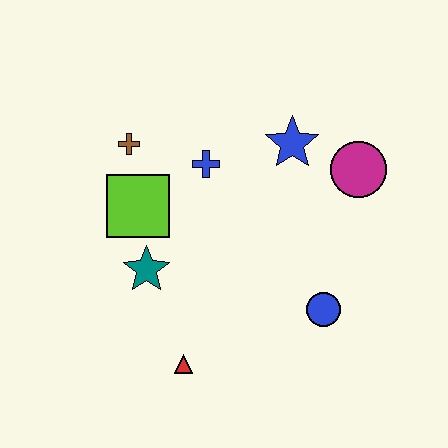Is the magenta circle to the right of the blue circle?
Yes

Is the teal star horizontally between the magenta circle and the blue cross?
No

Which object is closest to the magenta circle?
The blue star is closest to the magenta circle.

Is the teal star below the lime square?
Yes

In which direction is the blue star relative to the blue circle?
The blue star is above the blue circle.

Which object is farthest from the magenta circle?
The red triangle is farthest from the magenta circle.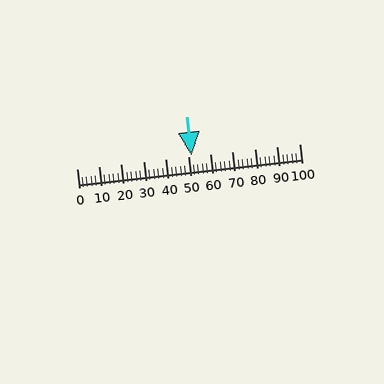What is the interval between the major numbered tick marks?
The major tick marks are spaced 10 units apart.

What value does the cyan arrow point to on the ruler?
The cyan arrow points to approximately 52.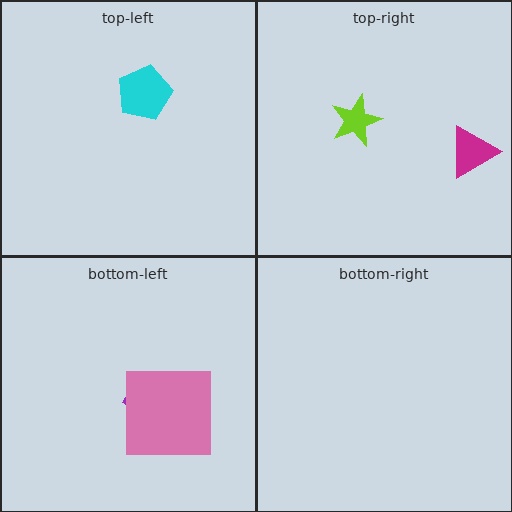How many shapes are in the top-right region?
2.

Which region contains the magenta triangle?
The top-right region.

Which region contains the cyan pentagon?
The top-left region.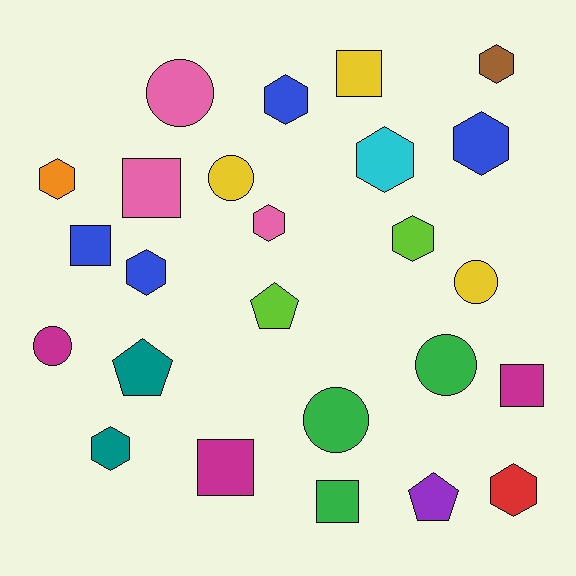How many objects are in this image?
There are 25 objects.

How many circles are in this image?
There are 6 circles.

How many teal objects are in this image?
There are 2 teal objects.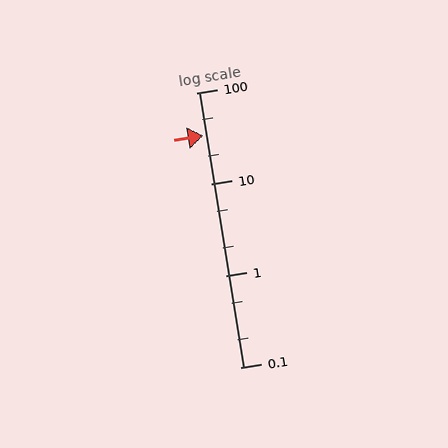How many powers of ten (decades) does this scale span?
The scale spans 3 decades, from 0.1 to 100.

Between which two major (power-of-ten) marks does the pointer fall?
The pointer is between 10 and 100.